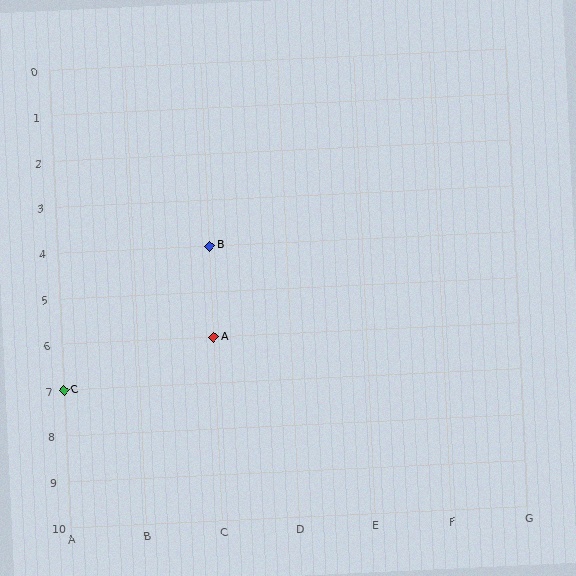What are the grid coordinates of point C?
Point C is at grid coordinates (A, 7).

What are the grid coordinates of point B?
Point B is at grid coordinates (C, 4).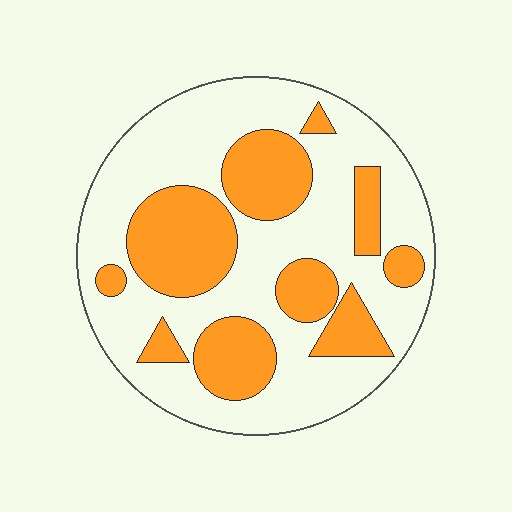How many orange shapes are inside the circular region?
10.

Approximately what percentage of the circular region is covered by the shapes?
Approximately 35%.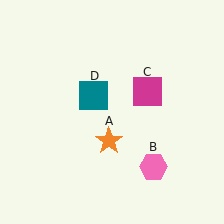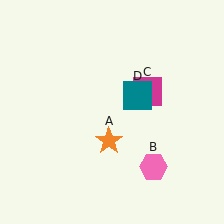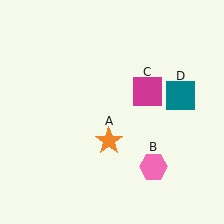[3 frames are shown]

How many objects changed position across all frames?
1 object changed position: teal square (object D).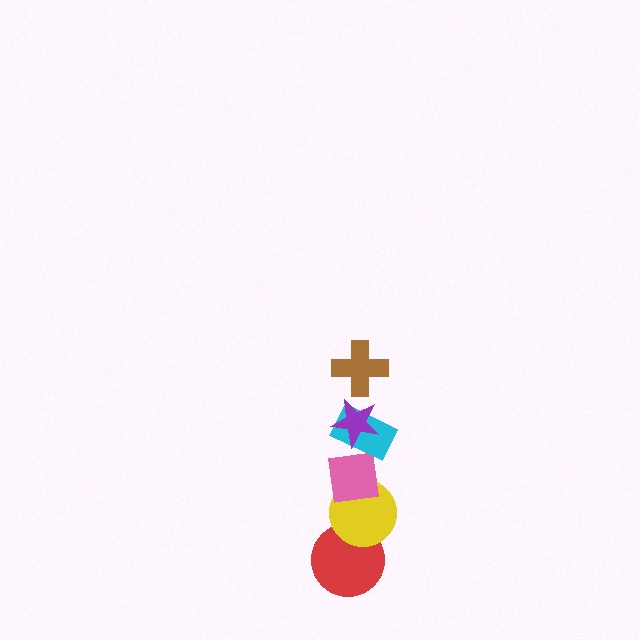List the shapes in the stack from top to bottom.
From top to bottom: the brown cross, the purple star, the cyan rectangle, the pink square, the yellow circle, the red circle.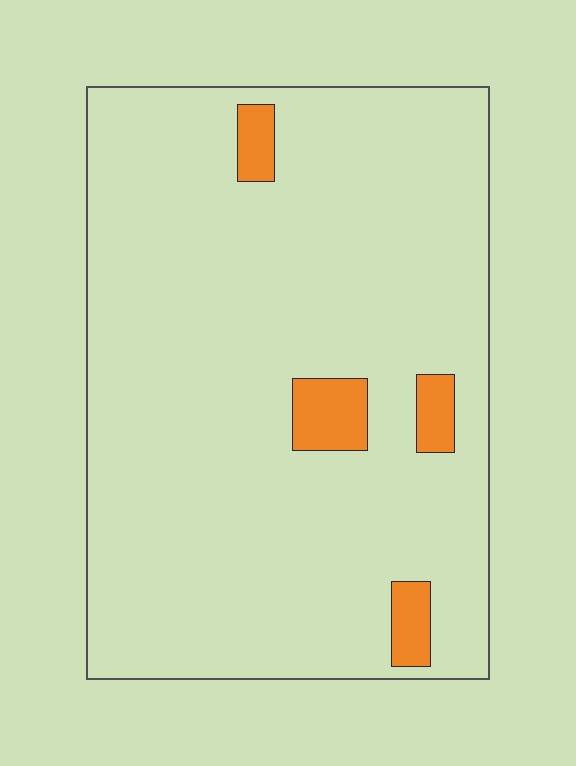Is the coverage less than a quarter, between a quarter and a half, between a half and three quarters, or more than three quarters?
Less than a quarter.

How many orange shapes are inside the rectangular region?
4.